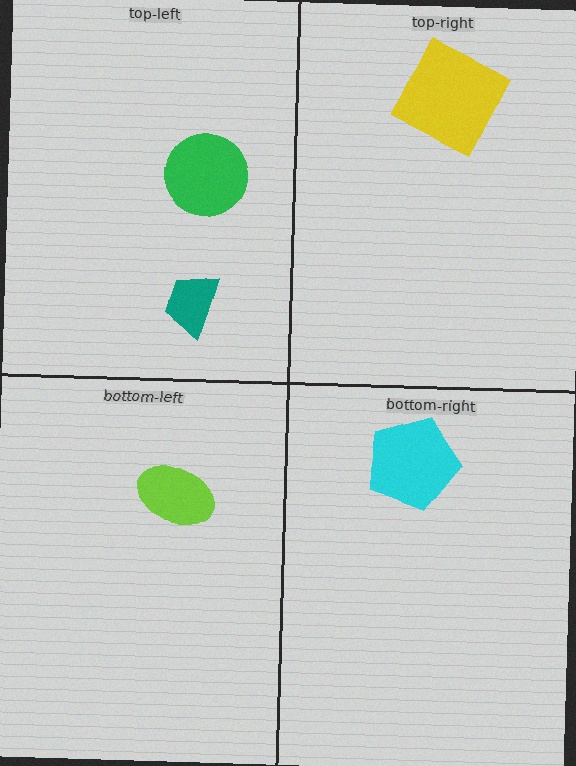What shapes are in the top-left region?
The green circle, the teal trapezoid.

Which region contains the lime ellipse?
The bottom-left region.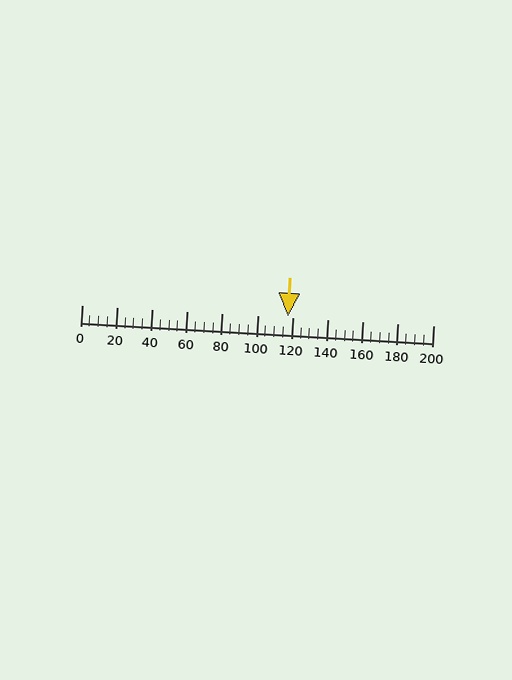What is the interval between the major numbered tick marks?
The major tick marks are spaced 20 units apart.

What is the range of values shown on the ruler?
The ruler shows values from 0 to 200.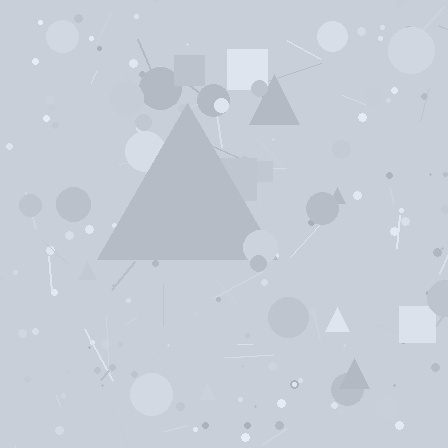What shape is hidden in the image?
A triangle is hidden in the image.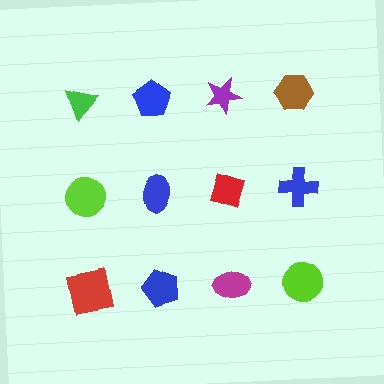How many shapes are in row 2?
4 shapes.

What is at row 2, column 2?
A blue ellipse.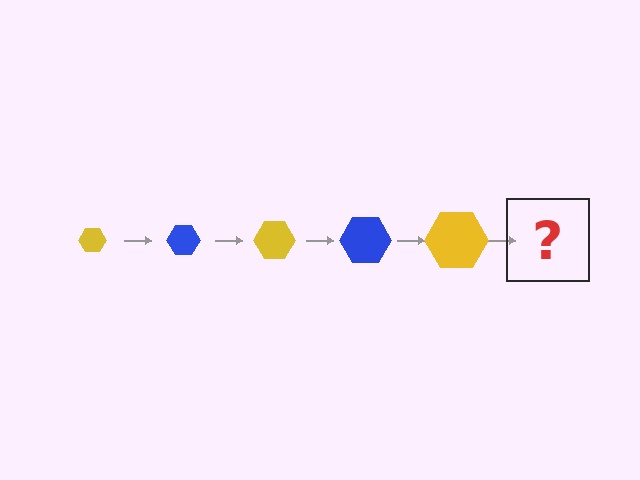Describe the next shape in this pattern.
It should be a blue hexagon, larger than the previous one.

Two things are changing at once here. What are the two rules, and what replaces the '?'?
The two rules are that the hexagon grows larger each step and the color cycles through yellow and blue. The '?' should be a blue hexagon, larger than the previous one.